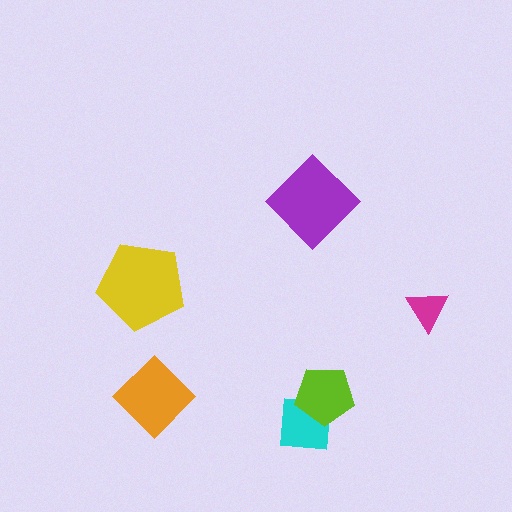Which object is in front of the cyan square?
The lime pentagon is in front of the cyan square.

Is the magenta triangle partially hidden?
No, no other shape covers it.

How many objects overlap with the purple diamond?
0 objects overlap with the purple diamond.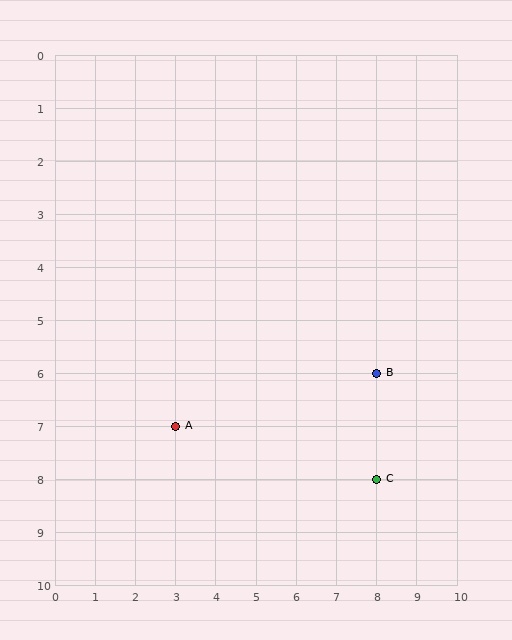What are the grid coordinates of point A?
Point A is at grid coordinates (3, 7).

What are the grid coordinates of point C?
Point C is at grid coordinates (8, 8).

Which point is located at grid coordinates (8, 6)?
Point B is at (8, 6).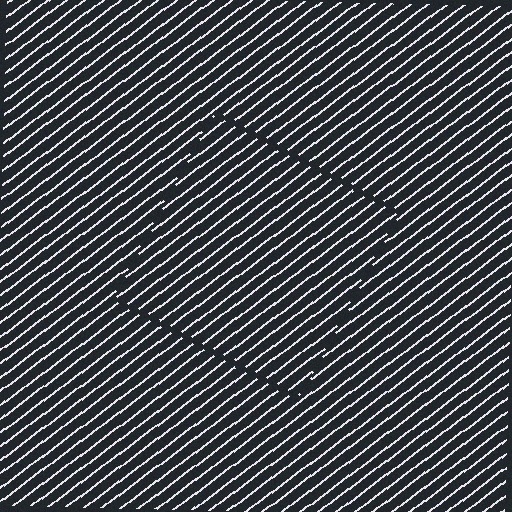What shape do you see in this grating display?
An illusory square. The interior of the shape contains the same grating, shifted by half a period — the contour is defined by the phase discontinuity where line-ends from the inner and outer gratings abut.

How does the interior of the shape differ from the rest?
The interior of the shape contains the same grating, shifted by half a period — the contour is defined by the phase discontinuity where line-ends from the inner and outer gratings abut.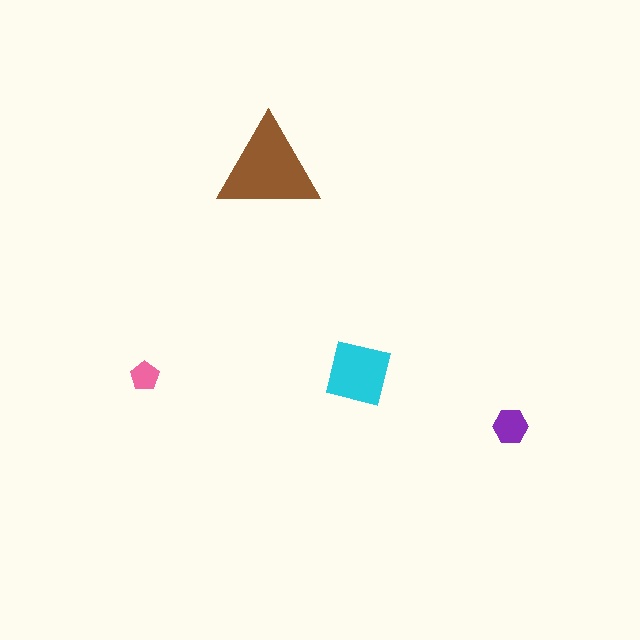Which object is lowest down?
The purple hexagon is bottommost.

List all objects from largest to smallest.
The brown triangle, the cyan square, the purple hexagon, the pink pentagon.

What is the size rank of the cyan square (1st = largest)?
2nd.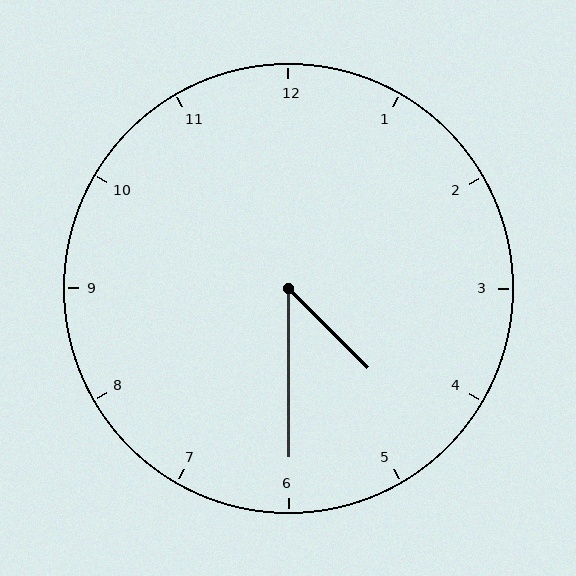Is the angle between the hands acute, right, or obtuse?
It is acute.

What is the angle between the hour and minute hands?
Approximately 45 degrees.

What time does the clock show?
4:30.